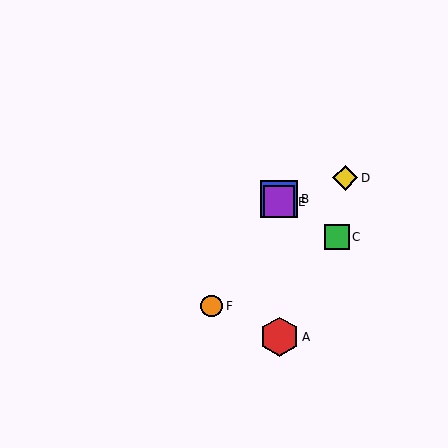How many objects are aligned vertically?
3 objects (A, B, E) are aligned vertically.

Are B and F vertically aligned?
No, B is at x≈279 and F is at x≈212.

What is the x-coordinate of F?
Object F is at x≈212.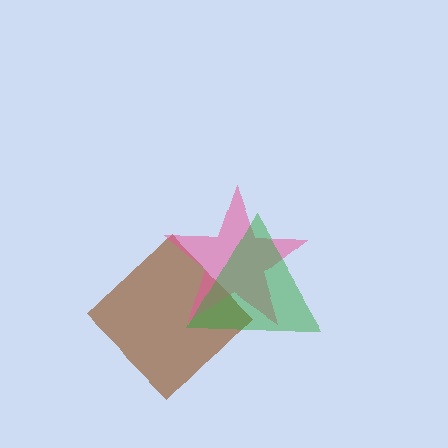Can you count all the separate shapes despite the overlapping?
Yes, there are 3 separate shapes.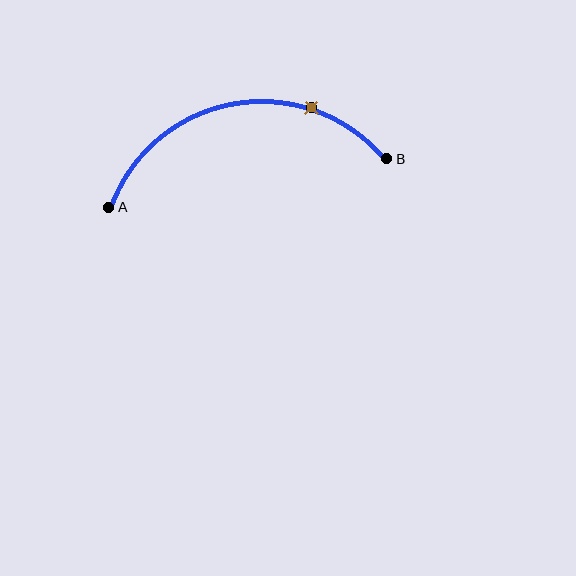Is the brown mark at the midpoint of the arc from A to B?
No. The brown mark lies on the arc but is closer to endpoint B. The arc midpoint would be at the point on the curve equidistant along the arc from both A and B.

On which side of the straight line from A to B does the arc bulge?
The arc bulges above the straight line connecting A and B.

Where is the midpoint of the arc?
The arc midpoint is the point on the curve farthest from the straight line joining A and B. It sits above that line.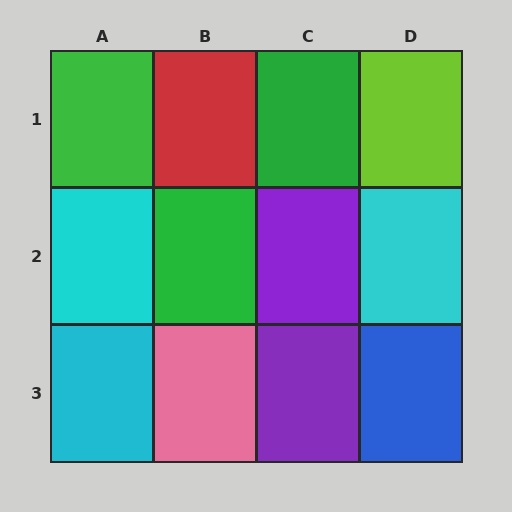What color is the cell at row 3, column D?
Blue.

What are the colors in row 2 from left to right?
Cyan, green, purple, cyan.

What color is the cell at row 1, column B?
Red.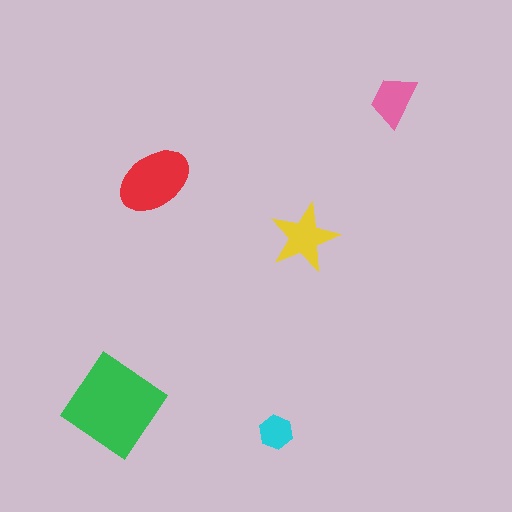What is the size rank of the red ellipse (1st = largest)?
2nd.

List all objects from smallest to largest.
The cyan hexagon, the pink trapezoid, the yellow star, the red ellipse, the green diamond.